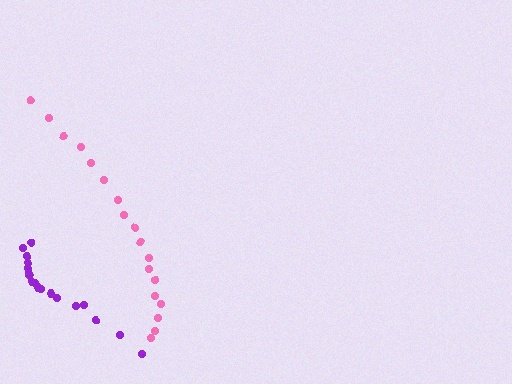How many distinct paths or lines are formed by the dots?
There are 2 distinct paths.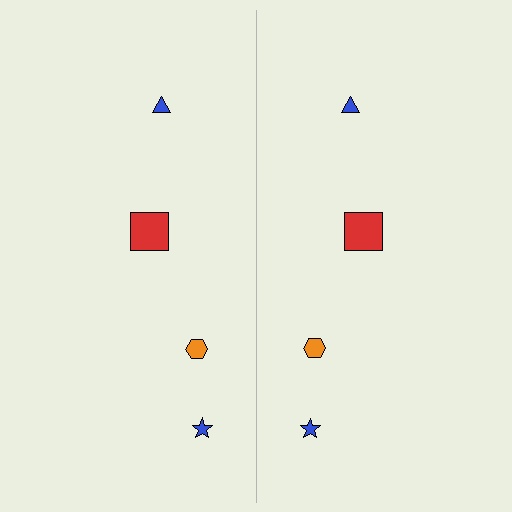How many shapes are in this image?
There are 8 shapes in this image.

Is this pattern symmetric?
Yes, this pattern has bilateral (reflection) symmetry.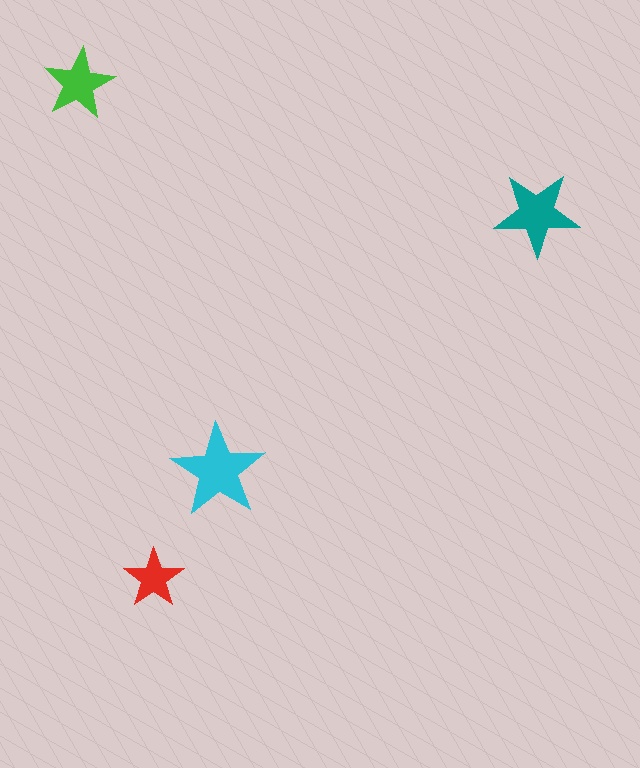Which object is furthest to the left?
The green star is leftmost.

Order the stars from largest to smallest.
the cyan one, the teal one, the green one, the red one.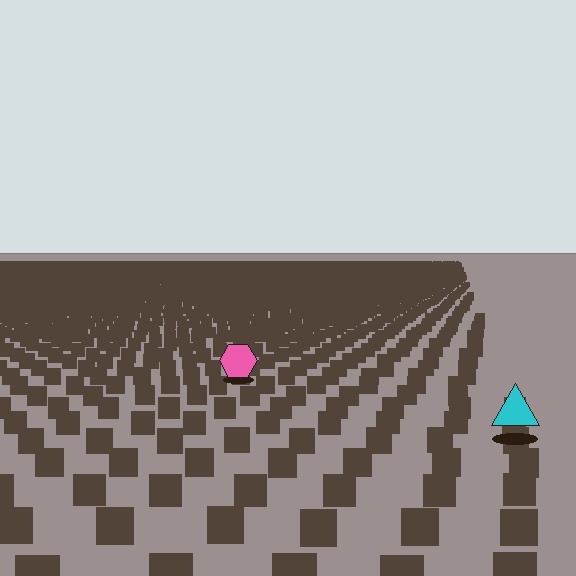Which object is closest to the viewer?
The cyan triangle is closest. The texture marks near it are larger and more spread out.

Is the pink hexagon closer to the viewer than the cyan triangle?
No. The cyan triangle is closer — you can tell from the texture gradient: the ground texture is coarser near it.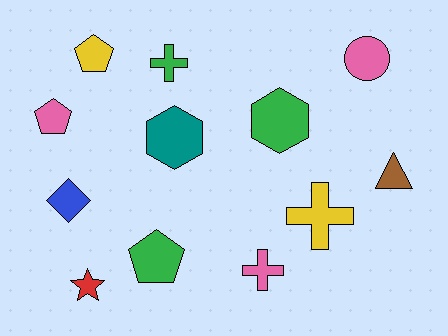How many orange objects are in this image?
There are no orange objects.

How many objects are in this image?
There are 12 objects.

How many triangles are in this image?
There is 1 triangle.